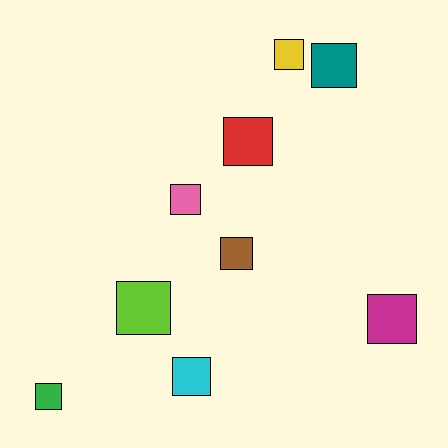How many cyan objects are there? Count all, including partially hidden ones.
There is 1 cyan object.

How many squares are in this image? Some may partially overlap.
There are 9 squares.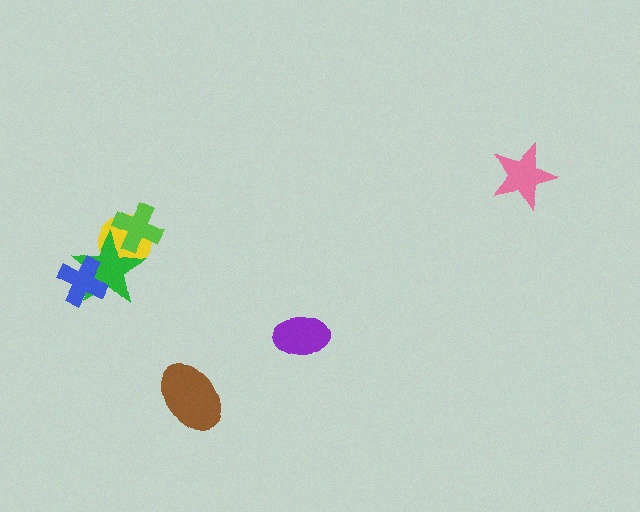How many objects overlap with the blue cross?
1 object overlaps with the blue cross.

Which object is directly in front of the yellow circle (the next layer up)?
The green star is directly in front of the yellow circle.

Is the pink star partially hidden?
No, no other shape covers it.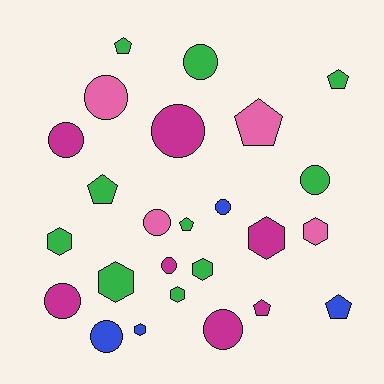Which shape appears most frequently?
Circle, with 11 objects.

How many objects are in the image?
There are 25 objects.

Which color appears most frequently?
Green, with 10 objects.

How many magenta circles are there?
There are 5 magenta circles.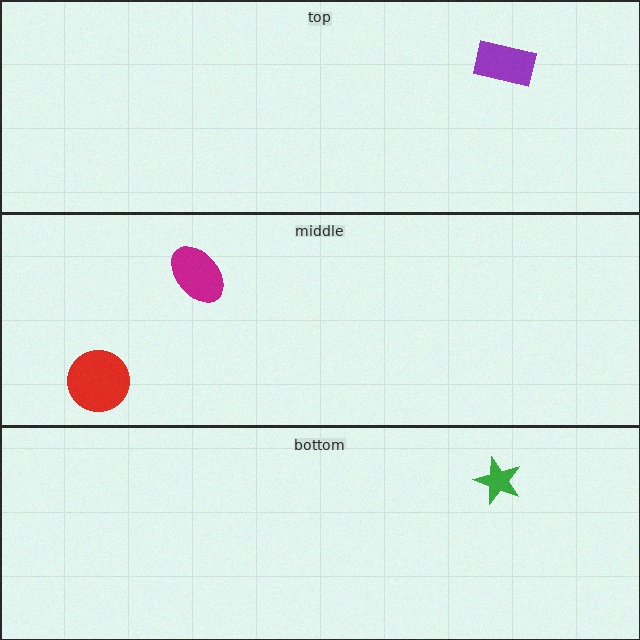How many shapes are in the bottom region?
1.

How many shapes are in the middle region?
2.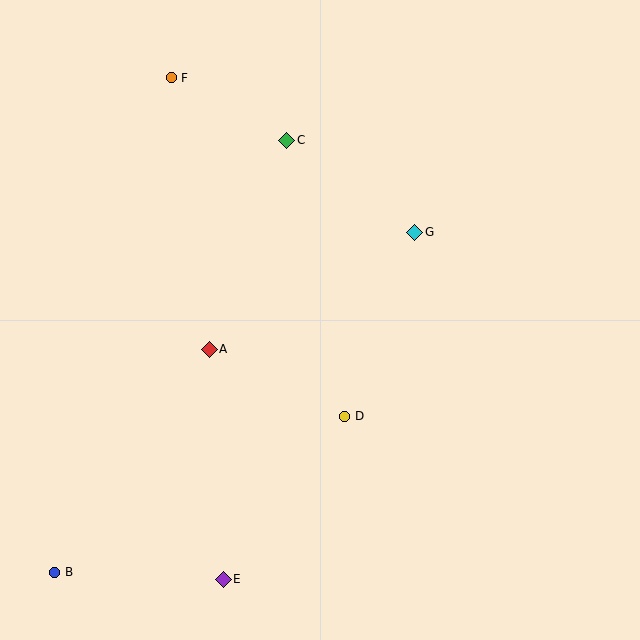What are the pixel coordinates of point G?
Point G is at (415, 232).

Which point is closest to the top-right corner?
Point G is closest to the top-right corner.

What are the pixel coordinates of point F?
Point F is at (171, 78).